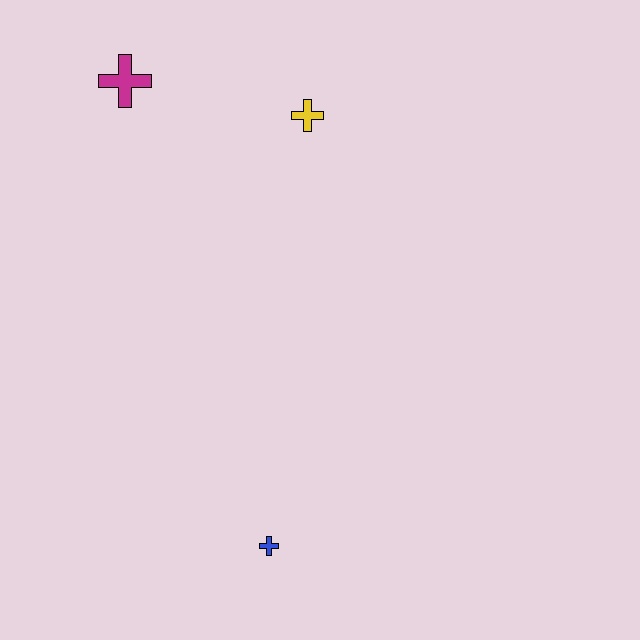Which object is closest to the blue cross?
The yellow cross is closest to the blue cross.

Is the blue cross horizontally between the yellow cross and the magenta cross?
Yes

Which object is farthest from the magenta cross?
The blue cross is farthest from the magenta cross.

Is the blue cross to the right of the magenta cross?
Yes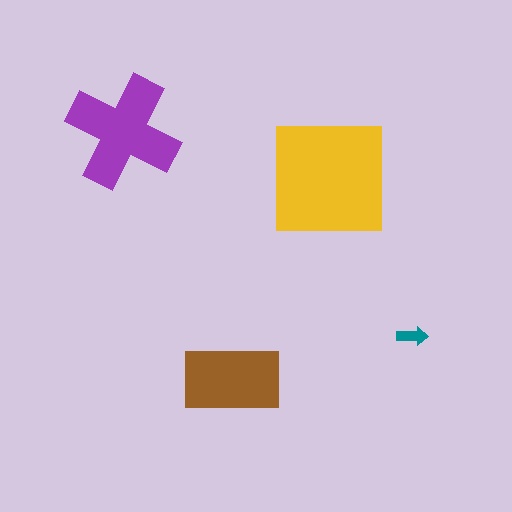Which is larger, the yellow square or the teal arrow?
The yellow square.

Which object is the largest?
The yellow square.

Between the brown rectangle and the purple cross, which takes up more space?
The purple cross.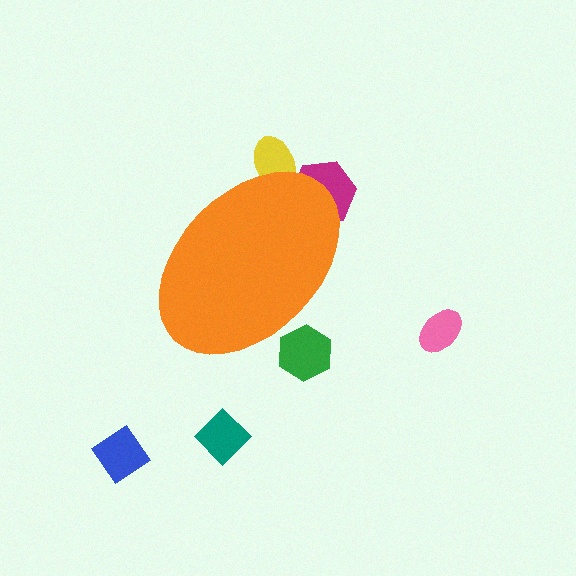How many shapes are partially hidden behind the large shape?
3 shapes are partially hidden.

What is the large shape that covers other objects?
An orange ellipse.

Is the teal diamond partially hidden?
No, the teal diamond is fully visible.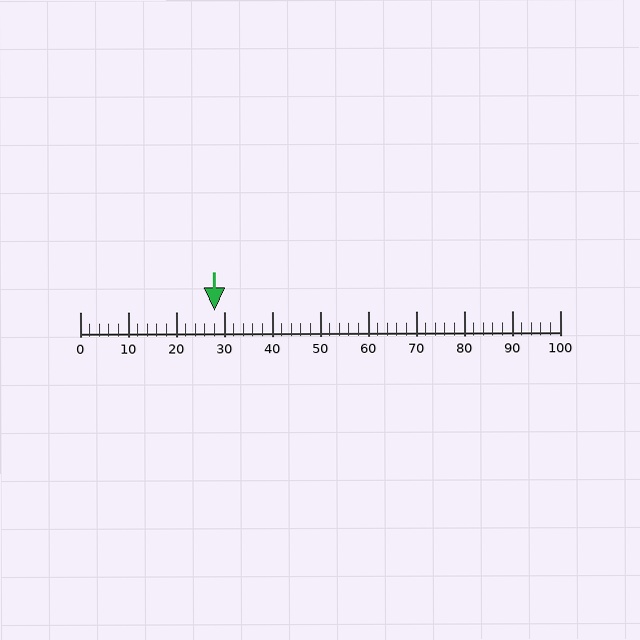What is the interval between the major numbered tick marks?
The major tick marks are spaced 10 units apart.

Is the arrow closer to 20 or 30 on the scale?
The arrow is closer to 30.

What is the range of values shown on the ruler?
The ruler shows values from 0 to 100.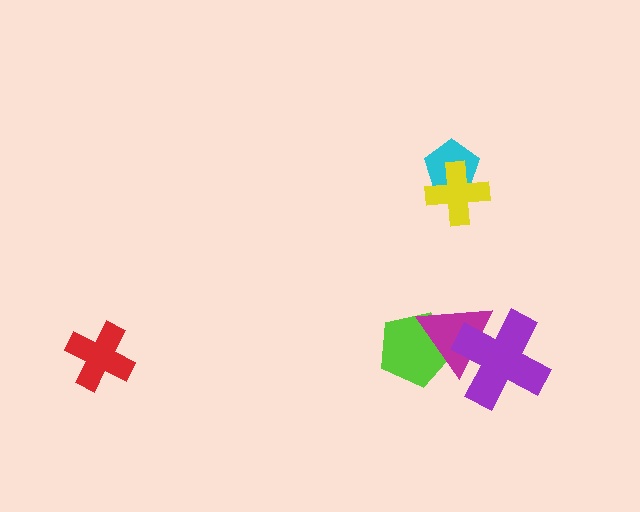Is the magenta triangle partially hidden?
Yes, it is partially covered by another shape.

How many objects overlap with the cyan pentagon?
1 object overlaps with the cyan pentagon.